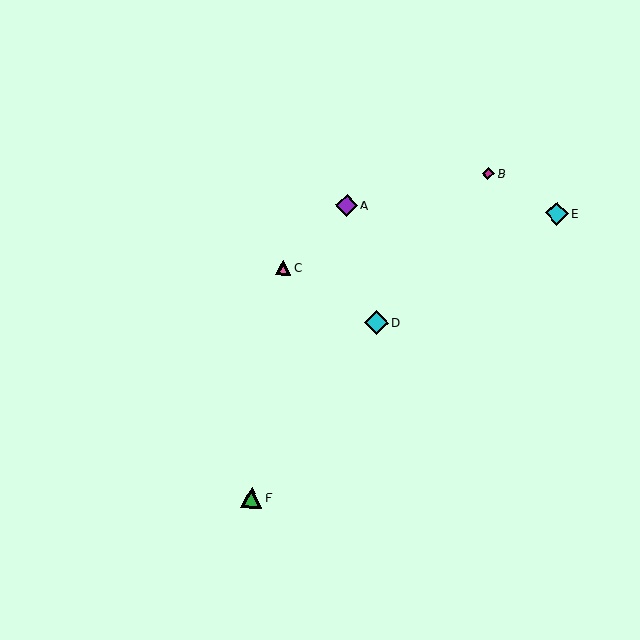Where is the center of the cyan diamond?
The center of the cyan diamond is at (557, 213).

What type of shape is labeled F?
Shape F is a green triangle.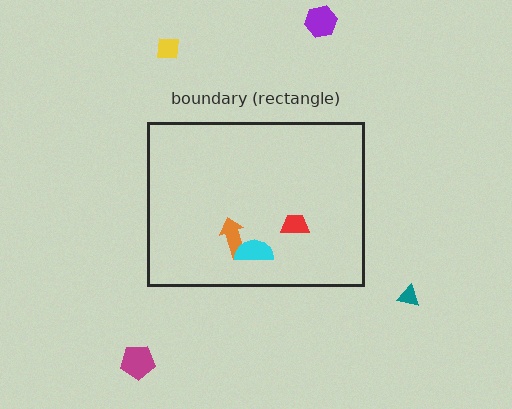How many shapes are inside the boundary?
3 inside, 4 outside.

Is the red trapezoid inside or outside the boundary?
Inside.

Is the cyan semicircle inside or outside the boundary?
Inside.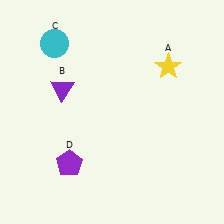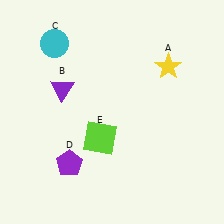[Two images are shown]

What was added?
A lime square (E) was added in Image 2.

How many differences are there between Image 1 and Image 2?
There is 1 difference between the two images.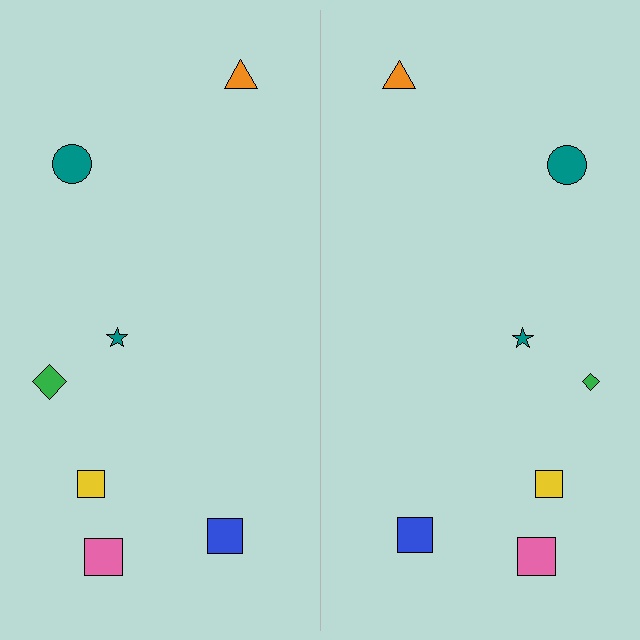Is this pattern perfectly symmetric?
No, the pattern is not perfectly symmetric. The green diamond on the right side has a different size than its mirror counterpart.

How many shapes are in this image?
There are 14 shapes in this image.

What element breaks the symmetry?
The green diamond on the right side has a different size than its mirror counterpart.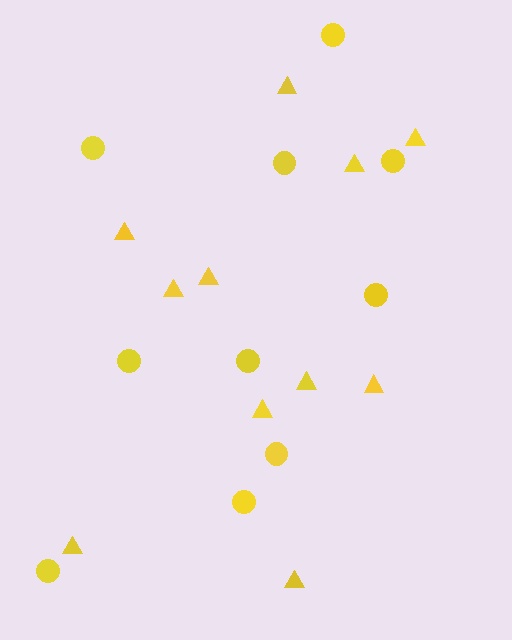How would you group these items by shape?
There are 2 groups: one group of circles (10) and one group of triangles (11).